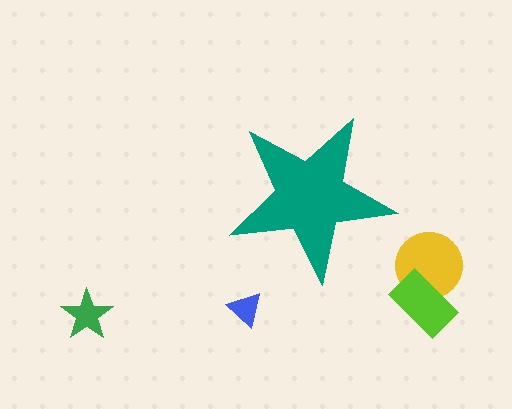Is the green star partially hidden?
No, the green star is fully visible.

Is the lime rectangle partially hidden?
No, the lime rectangle is fully visible.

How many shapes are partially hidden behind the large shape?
0 shapes are partially hidden.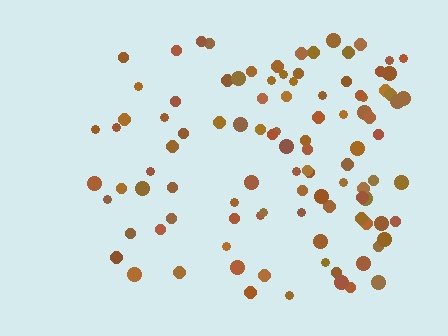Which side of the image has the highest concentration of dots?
The right.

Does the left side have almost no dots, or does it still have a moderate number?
Still a moderate number, just noticeably fewer than the right.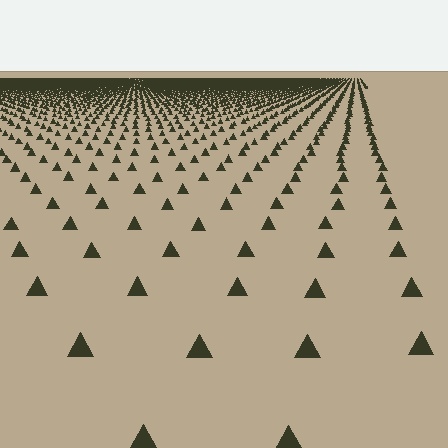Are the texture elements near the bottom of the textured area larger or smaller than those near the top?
Larger. Near the bottom, elements are closer to the viewer and appear at a bigger on-screen size.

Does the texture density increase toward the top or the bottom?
Density increases toward the top.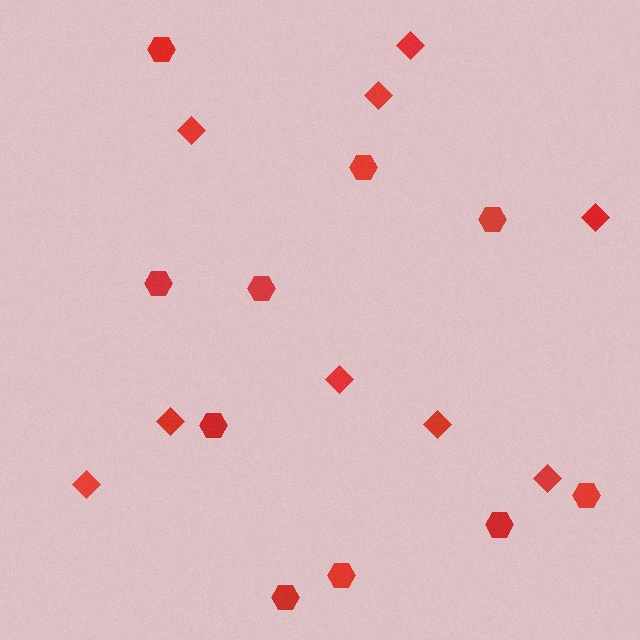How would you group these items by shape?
There are 2 groups: one group of diamonds (9) and one group of hexagons (10).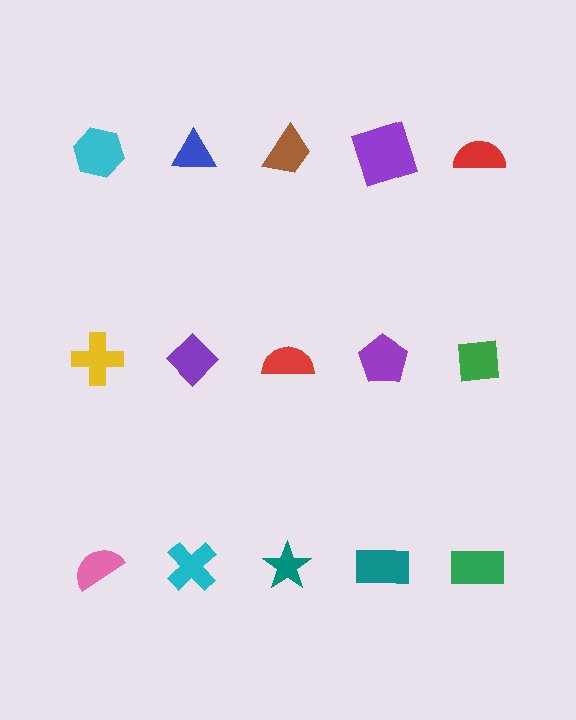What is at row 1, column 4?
A purple square.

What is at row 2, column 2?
A purple diamond.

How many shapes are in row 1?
5 shapes.